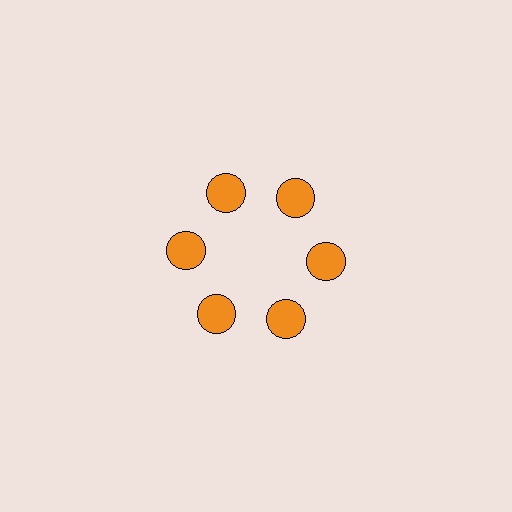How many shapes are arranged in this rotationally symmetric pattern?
There are 6 shapes, arranged in 6 groups of 1.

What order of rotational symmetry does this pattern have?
This pattern has 6-fold rotational symmetry.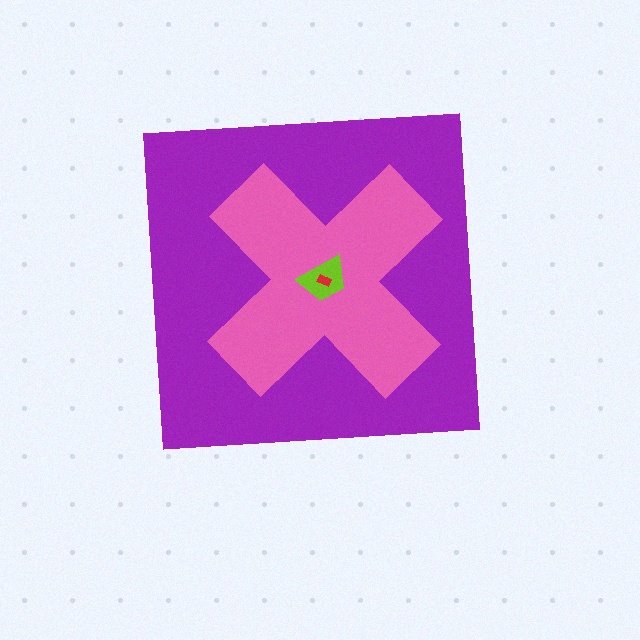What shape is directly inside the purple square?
The pink cross.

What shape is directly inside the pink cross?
The lime trapezoid.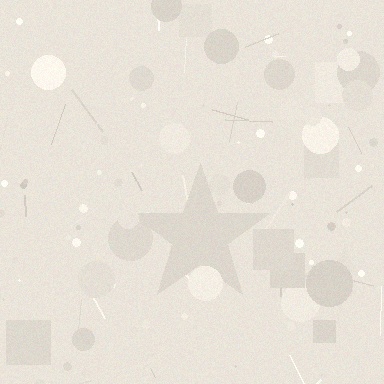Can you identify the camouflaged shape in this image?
The camouflaged shape is a star.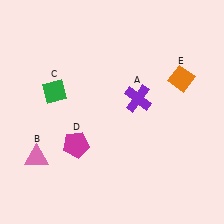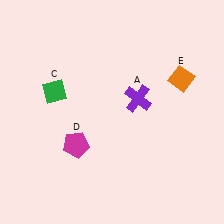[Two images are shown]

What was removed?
The pink triangle (B) was removed in Image 2.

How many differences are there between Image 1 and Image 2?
There is 1 difference between the two images.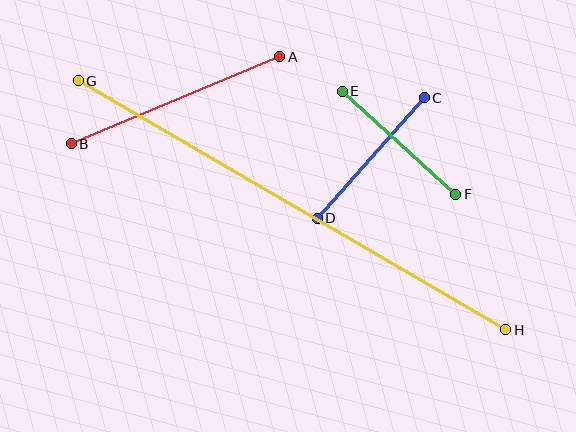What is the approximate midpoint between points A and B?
The midpoint is at approximately (176, 100) pixels.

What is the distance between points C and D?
The distance is approximately 161 pixels.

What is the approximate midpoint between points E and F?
The midpoint is at approximately (399, 143) pixels.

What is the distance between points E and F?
The distance is approximately 153 pixels.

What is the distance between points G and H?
The distance is approximately 495 pixels.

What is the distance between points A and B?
The distance is approximately 226 pixels.